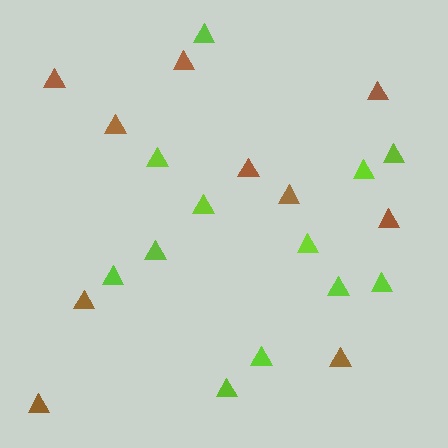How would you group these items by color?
There are 2 groups: one group of brown triangles (10) and one group of lime triangles (12).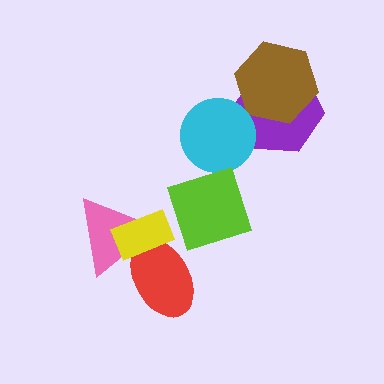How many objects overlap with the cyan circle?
1 object overlaps with the cyan circle.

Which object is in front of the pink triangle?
The yellow rectangle is in front of the pink triangle.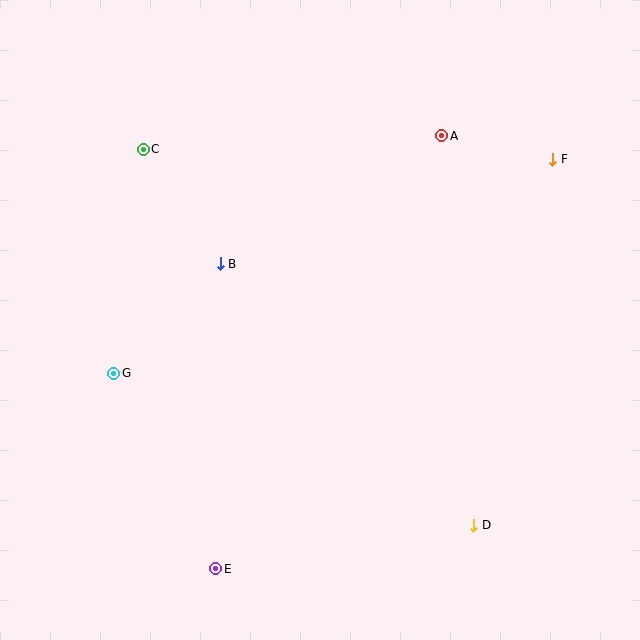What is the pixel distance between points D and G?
The distance between D and G is 391 pixels.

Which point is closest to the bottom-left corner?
Point E is closest to the bottom-left corner.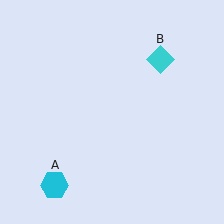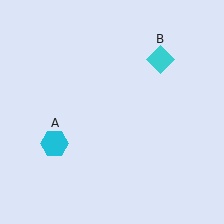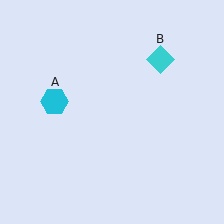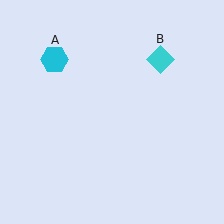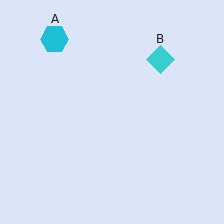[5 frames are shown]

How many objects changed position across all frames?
1 object changed position: cyan hexagon (object A).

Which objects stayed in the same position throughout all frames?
Cyan diamond (object B) remained stationary.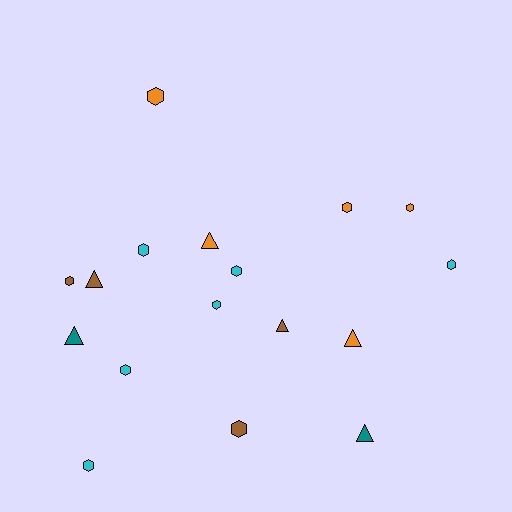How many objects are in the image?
There are 17 objects.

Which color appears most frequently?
Cyan, with 6 objects.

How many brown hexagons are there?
There are 2 brown hexagons.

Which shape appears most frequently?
Hexagon, with 11 objects.